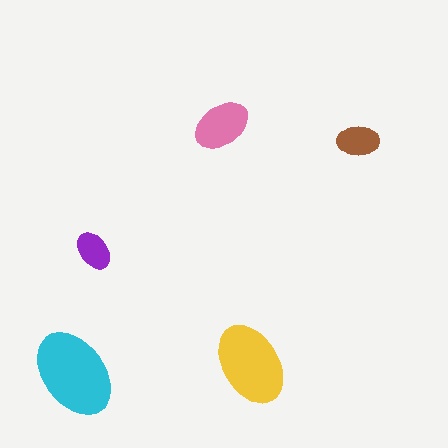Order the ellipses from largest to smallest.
the cyan one, the yellow one, the pink one, the brown one, the purple one.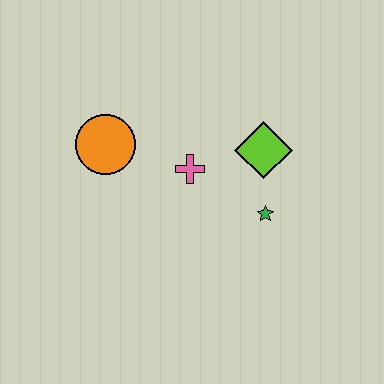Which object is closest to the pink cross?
The lime diamond is closest to the pink cross.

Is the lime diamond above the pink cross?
Yes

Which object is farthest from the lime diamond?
The orange circle is farthest from the lime diamond.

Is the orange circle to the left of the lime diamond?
Yes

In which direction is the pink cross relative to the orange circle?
The pink cross is to the right of the orange circle.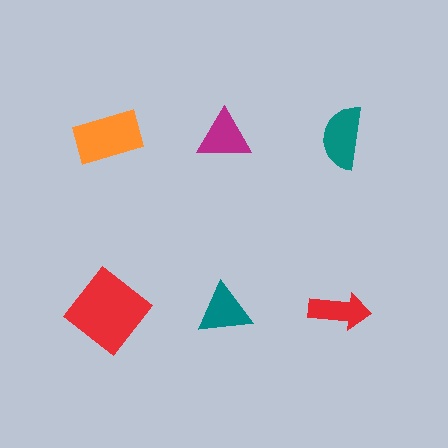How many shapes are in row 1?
3 shapes.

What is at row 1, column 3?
A teal semicircle.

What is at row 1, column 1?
An orange rectangle.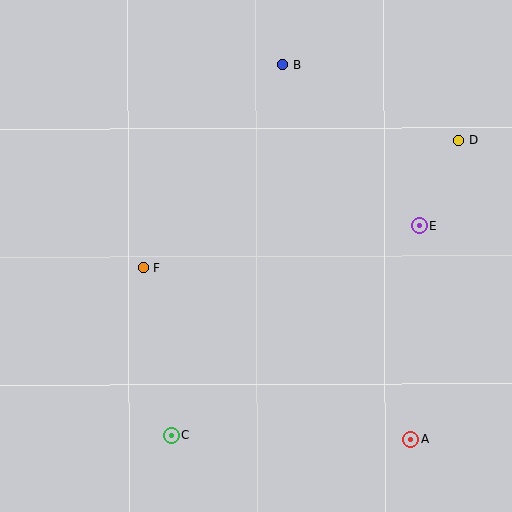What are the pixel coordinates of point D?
Point D is at (458, 141).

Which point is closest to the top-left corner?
Point B is closest to the top-left corner.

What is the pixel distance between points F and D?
The distance between F and D is 340 pixels.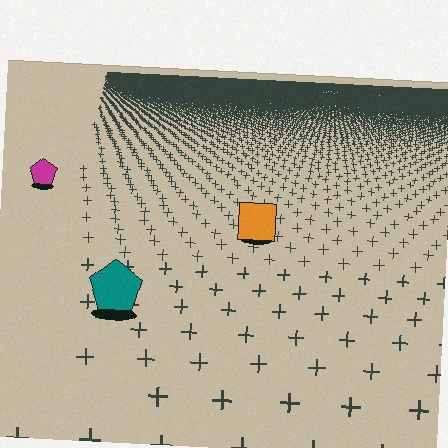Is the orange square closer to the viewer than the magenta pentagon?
Yes. The orange square is closer — you can tell from the texture gradient: the ground texture is coarser near it.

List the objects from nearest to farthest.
From nearest to farthest: the teal pentagon, the orange square, the magenta pentagon.